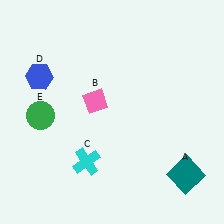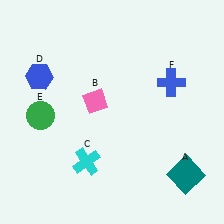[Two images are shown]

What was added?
A blue cross (F) was added in Image 2.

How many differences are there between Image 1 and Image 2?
There is 1 difference between the two images.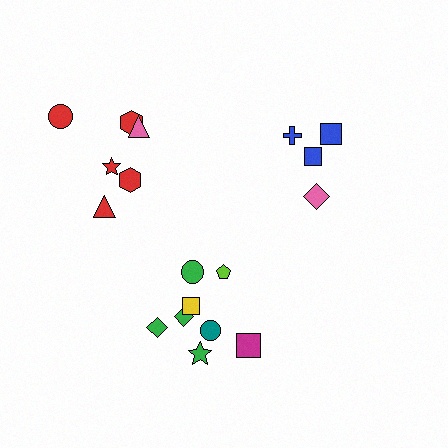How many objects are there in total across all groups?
There are 18 objects.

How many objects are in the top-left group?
There are 6 objects.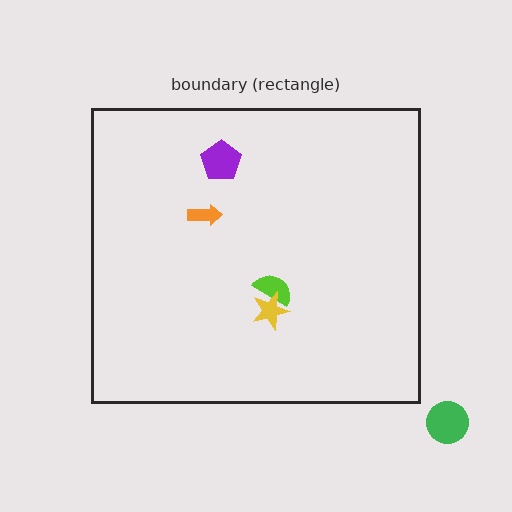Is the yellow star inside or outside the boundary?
Inside.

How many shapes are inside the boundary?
4 inside, 1 outside.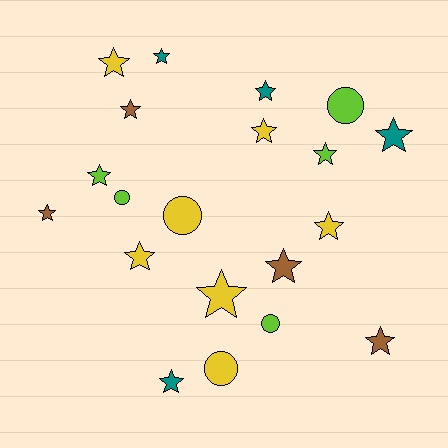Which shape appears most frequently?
Star, with 15 objects.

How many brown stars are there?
There are 4 brown stars.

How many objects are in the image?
There are 20 objects.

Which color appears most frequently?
Yellow, with 7 objects.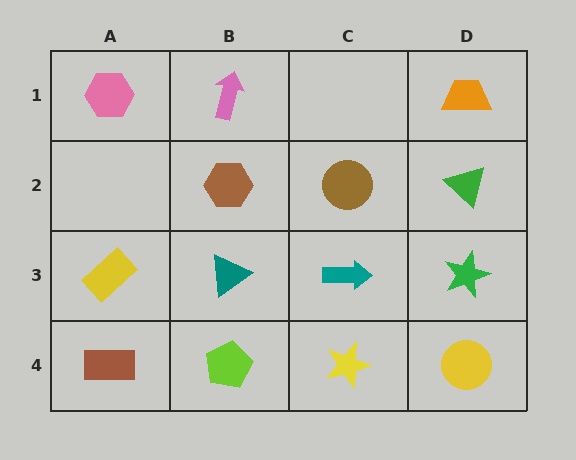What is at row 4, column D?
A yellow circle.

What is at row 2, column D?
A green triangle.